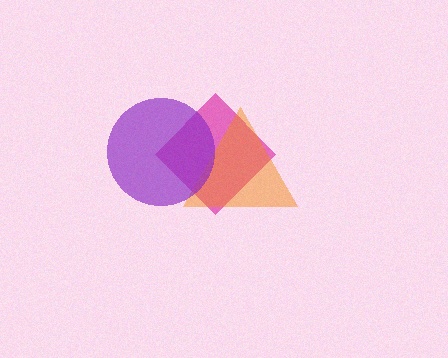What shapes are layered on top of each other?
The layered shapes are: a magenta diamond, an orange triangle, a purple circle.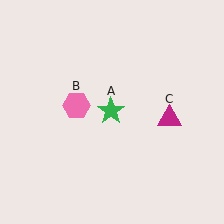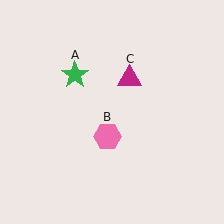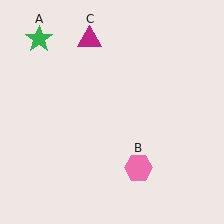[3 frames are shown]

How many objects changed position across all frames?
3 objects changed position: green star (object A), pink hexagon (object B), magenta triangle (object C).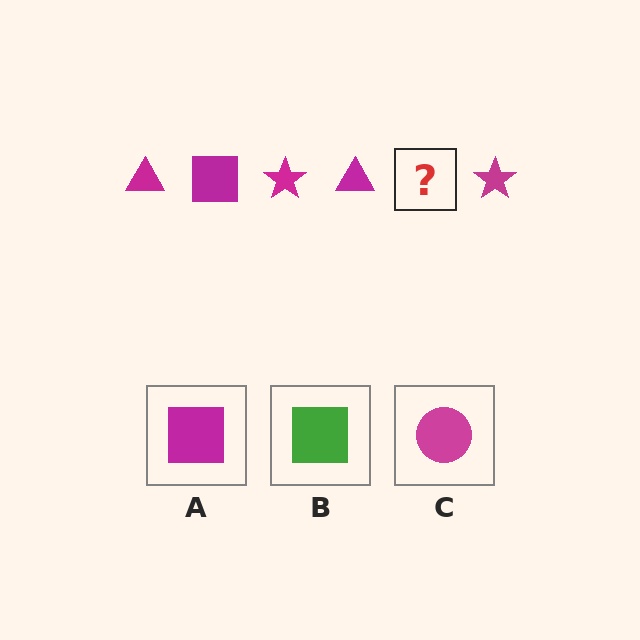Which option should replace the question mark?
Option A.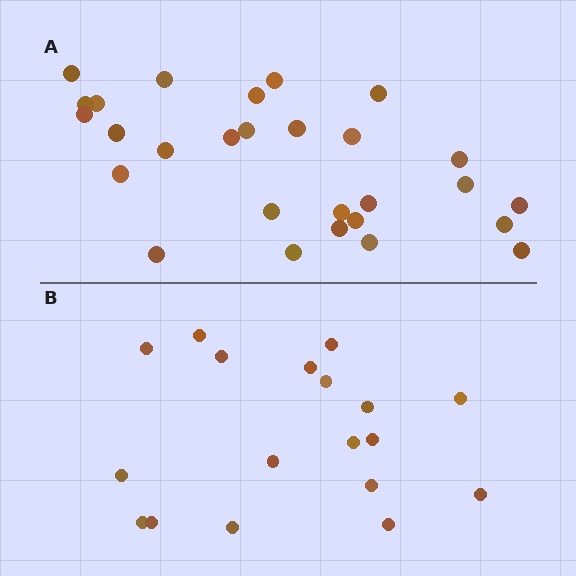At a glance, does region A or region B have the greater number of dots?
Region A (the top region) has more dots.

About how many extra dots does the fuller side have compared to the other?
Region A has roughly 10 or so more dots than region B.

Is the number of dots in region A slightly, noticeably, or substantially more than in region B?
Region A has substantially more. The ratio is roughly 1.6 to 1.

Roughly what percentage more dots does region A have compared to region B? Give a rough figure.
About 55% more.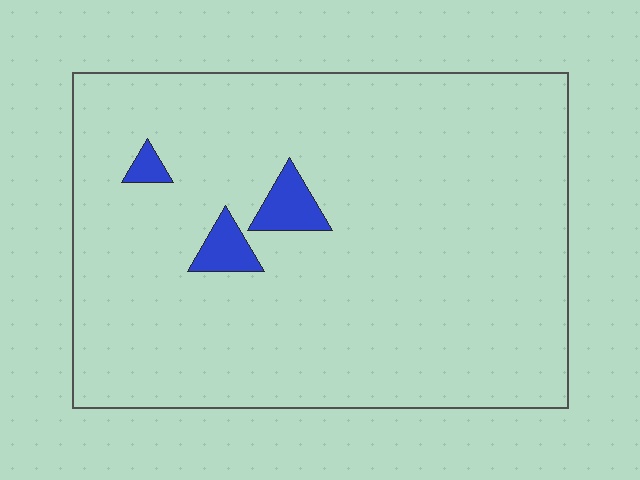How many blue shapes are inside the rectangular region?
3.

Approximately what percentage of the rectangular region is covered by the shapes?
Approximately 5%.